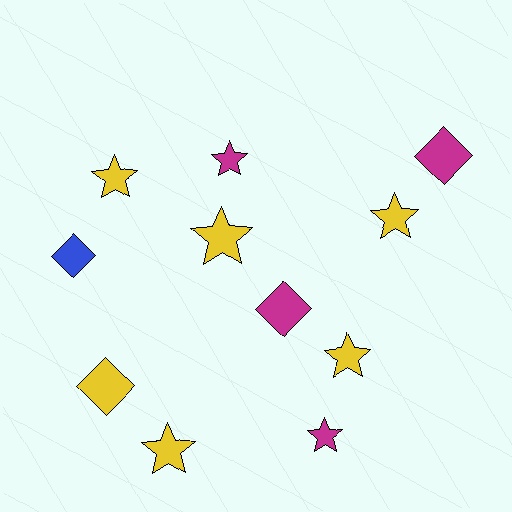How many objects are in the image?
There are 11 objects.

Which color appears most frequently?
Yellow, with 6 objects.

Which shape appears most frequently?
Star, with 7 objects.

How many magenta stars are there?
There are 2 magenta stars.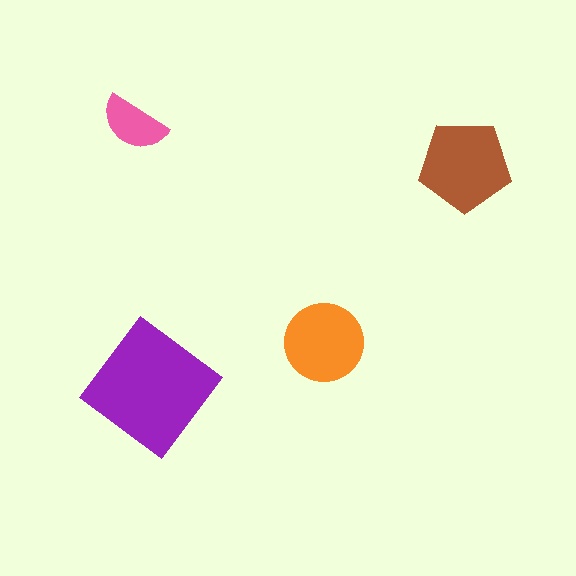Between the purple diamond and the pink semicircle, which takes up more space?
The purple diamond.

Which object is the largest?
The purple diamond.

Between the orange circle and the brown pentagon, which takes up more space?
The brown pentagon.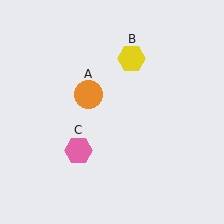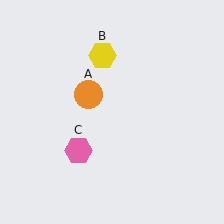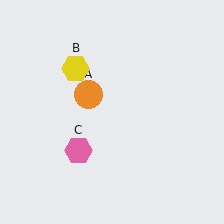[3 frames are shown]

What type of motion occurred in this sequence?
The yellow hexagon (object B) rotated counterclockwise around the center of the scene.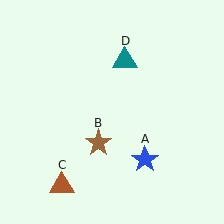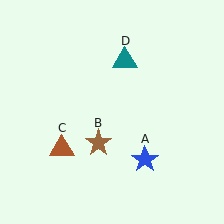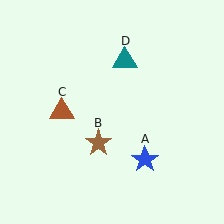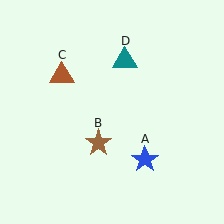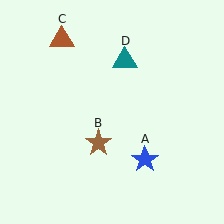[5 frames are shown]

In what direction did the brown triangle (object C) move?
The brown triangle (object C) moved up.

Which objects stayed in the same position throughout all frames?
Blue star (object A) and brown star (object B) and teal triangle (object D) remained stationary.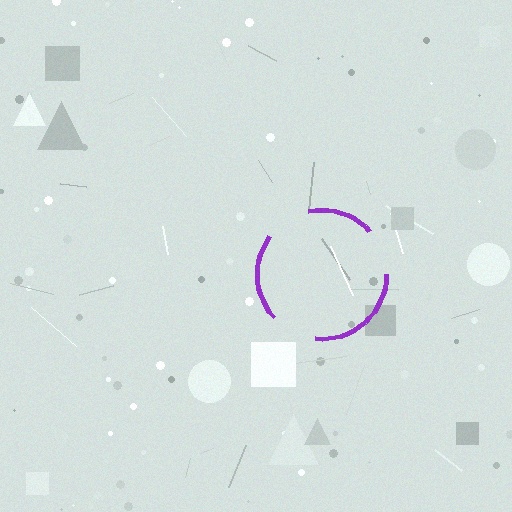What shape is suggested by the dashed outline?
The dashed outline suggests a circle.